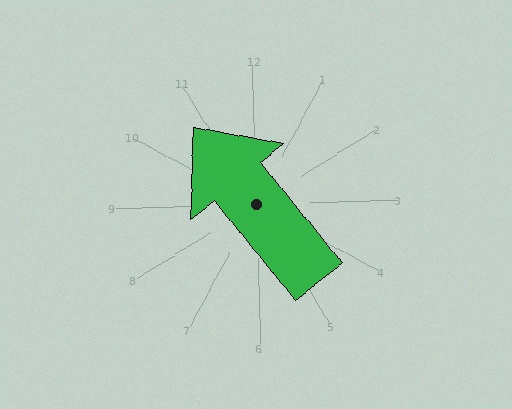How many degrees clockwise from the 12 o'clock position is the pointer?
Approximately 322 degrees.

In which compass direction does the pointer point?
Northwest.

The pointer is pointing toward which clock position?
Roughly 11 o'clock.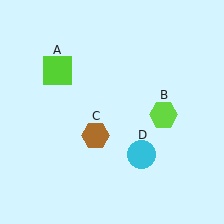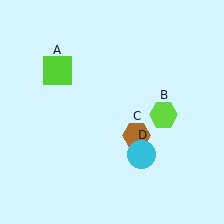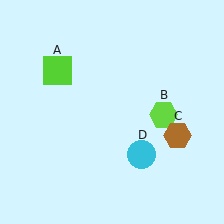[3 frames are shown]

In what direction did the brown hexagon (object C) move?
The brown hexagon (object C) moved right.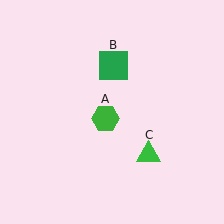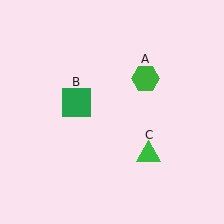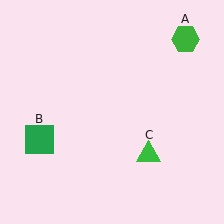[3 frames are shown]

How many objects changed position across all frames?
2 objects changed position: green hexagon (object A), green square (object B).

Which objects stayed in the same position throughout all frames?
Green triangle (object C) remained stationary.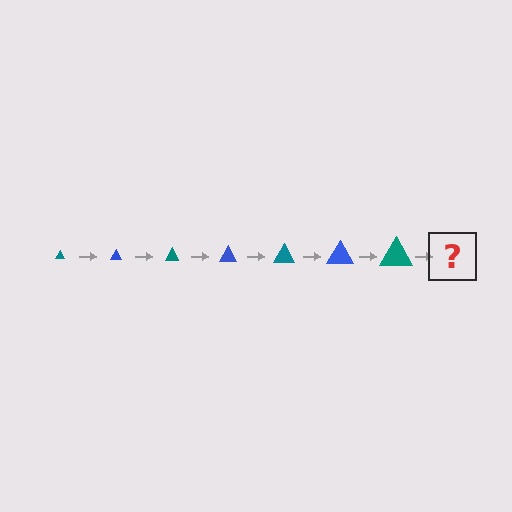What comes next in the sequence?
The next element should be a blue triangle, larger than the previous one.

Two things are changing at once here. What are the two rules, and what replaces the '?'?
The two rules are that the triangle grows larger each step and the color cycles through teal and blue. The '?' should be a blue triangle, larger than the previous one.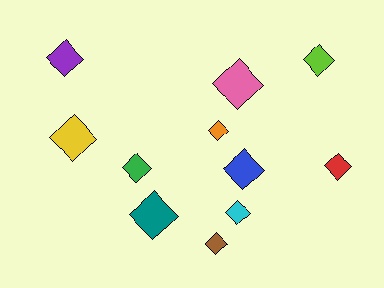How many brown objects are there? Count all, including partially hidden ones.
There is 1 brown object.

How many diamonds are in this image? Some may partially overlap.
There are 11 diamonds.